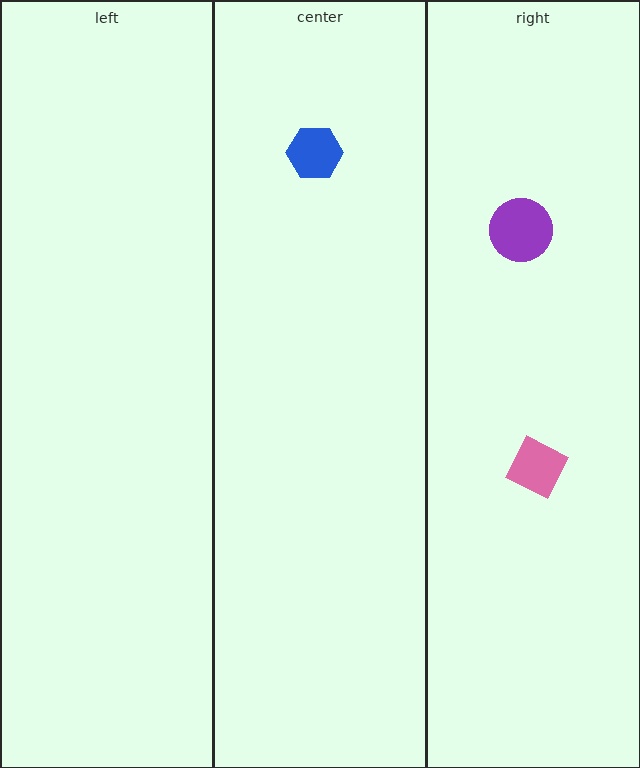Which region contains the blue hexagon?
The center region.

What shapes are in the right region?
The pink diamond, the purple circle.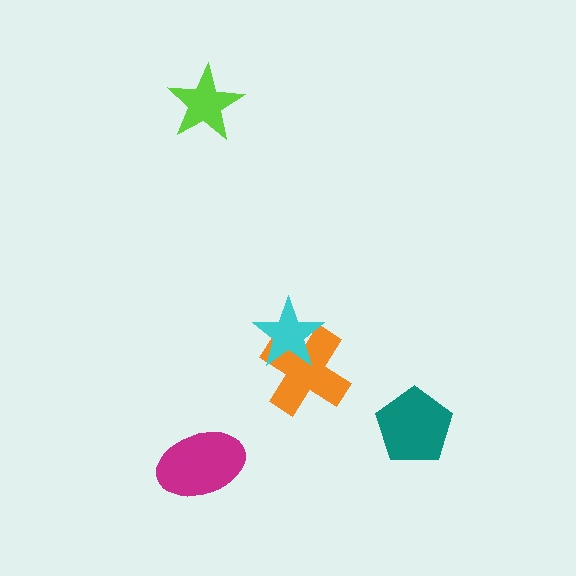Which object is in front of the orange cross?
The cyan star is in front of the orange cross.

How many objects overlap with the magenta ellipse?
0 objects overlap with the magenta ellipse.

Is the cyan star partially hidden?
No, no other shape covers it.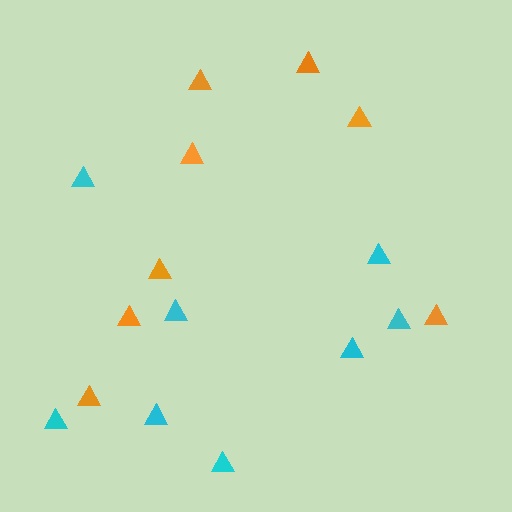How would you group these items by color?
There are 2 groups: one group of orange triangles (8) and one group of cyan triangles (8).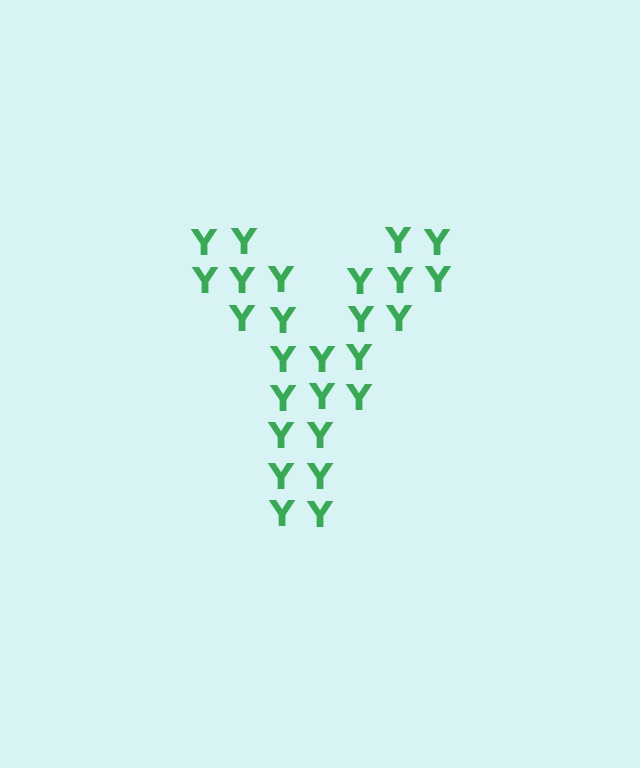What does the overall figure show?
The overall figure shows the letter Y.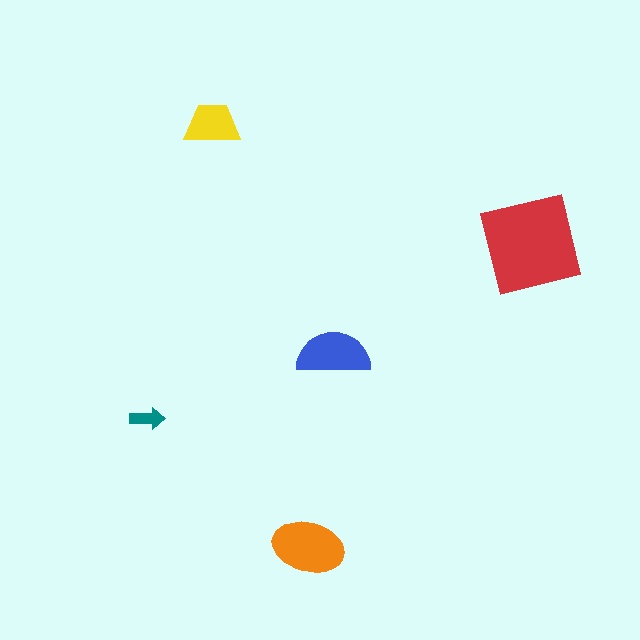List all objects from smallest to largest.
The teal arrow, the yellow trapezoid, the blue semicircle, the orange ellipse, the red square.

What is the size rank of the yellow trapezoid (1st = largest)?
4th.